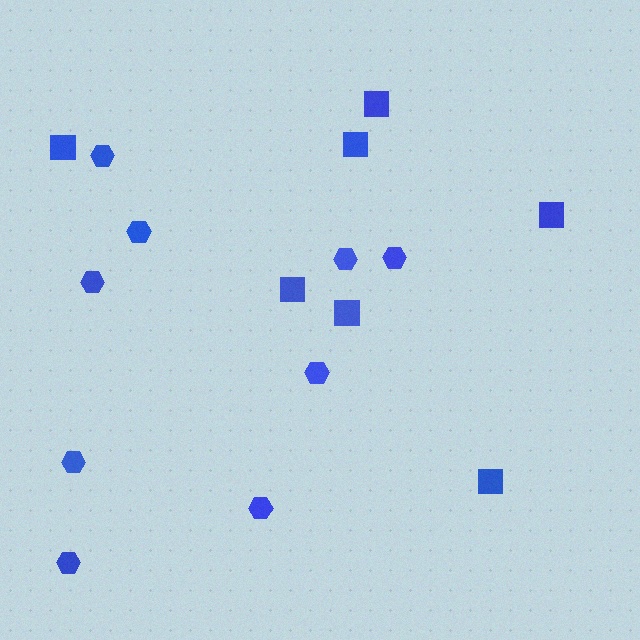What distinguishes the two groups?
There are 2 groups: one group of squares (7) and one group of hexagons (9).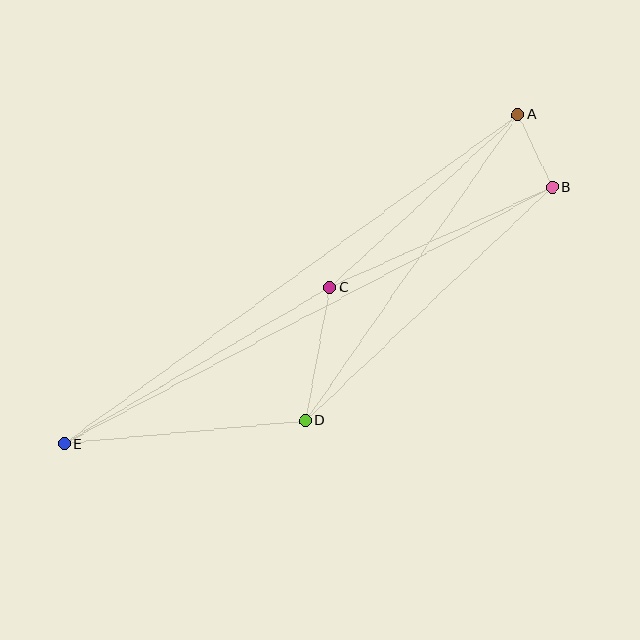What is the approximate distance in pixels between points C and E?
The distance between C and E is approximately 308 pixels.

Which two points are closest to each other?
Points A and B are closest to each other.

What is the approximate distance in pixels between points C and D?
The distance between C and D is approximately 135 pixels.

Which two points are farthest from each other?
Points A and E are farthest from each other.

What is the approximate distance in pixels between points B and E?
The distance between B and E is approximately 551 pixels.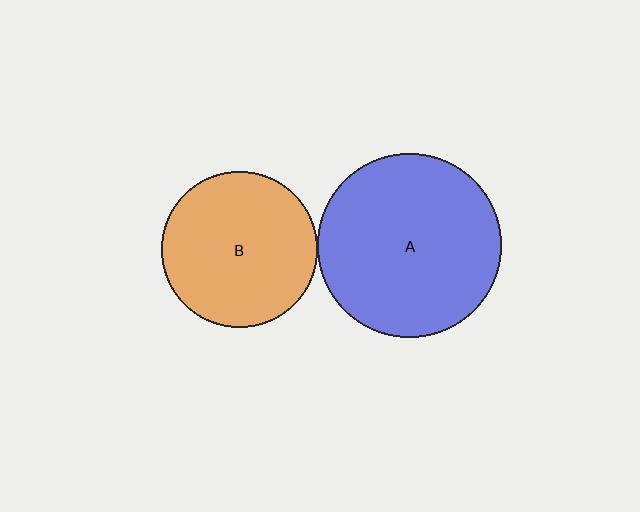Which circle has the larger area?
Circle A (blue).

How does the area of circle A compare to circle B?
Approximately 1.4 times.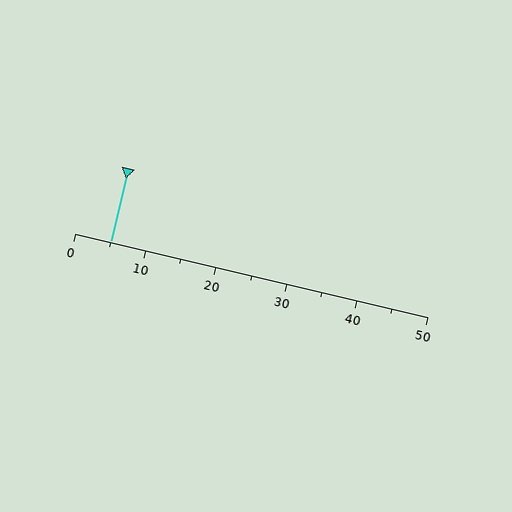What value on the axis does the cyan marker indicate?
The marker indicates approximately 5.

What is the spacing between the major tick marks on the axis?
The major ticks are spaced 10 apart.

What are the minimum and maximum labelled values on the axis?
The axis runs from 0 to 50.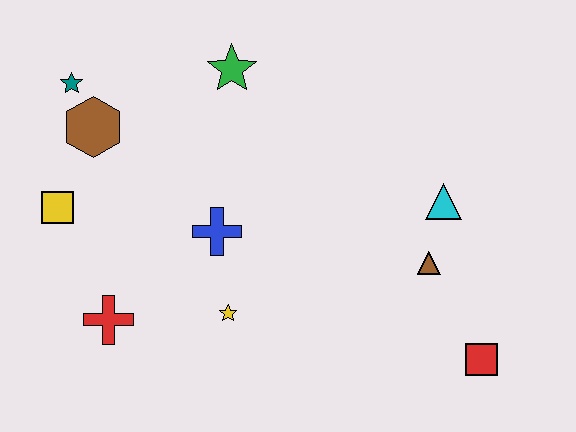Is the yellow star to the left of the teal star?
No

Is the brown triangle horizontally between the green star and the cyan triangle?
Yes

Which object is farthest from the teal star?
The red square is farthest from the teal star.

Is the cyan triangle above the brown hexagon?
No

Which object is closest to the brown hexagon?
The teal star is closest to the brown hexagon.